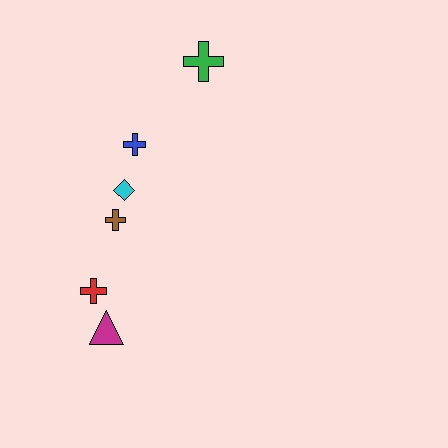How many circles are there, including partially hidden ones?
There are no circles.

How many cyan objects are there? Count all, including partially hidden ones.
There is 1 cyan object.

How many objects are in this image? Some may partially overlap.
There are 6 objects.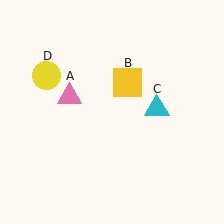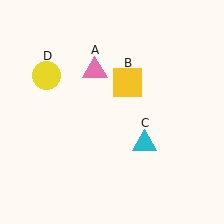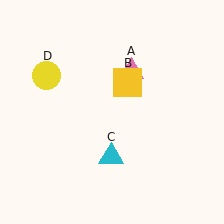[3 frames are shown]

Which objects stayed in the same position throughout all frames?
Yellow square (object B) and yellow circle (object D) remained stationary.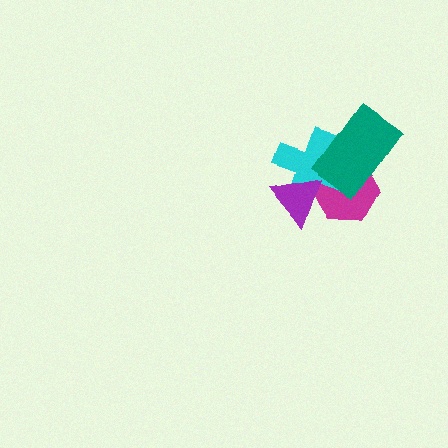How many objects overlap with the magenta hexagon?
3 objects overlap with the magenta hexagon.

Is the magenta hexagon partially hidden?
Yes, it is partially covered by another shape.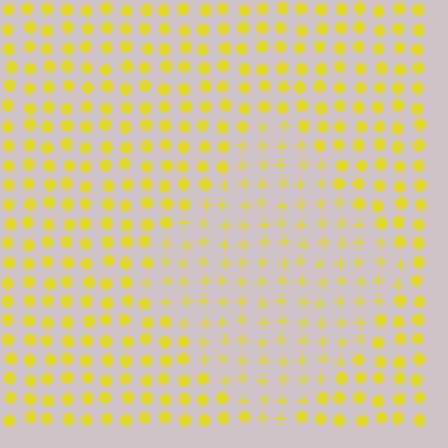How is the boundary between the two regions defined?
The boundary is defined by a change in element shape: plus signs inside vs. circles outside. All elements share the same color and spacing.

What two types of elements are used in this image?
The image uses plus signs inside the diamond region and circles outside it.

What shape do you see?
I see a diamond.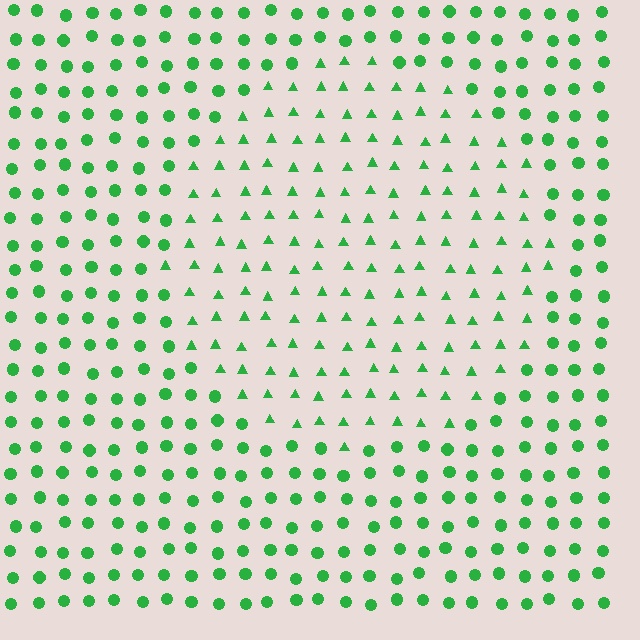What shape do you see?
I see a circle.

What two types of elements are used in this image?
The image uses triangles inside the circle region and circles outside it.